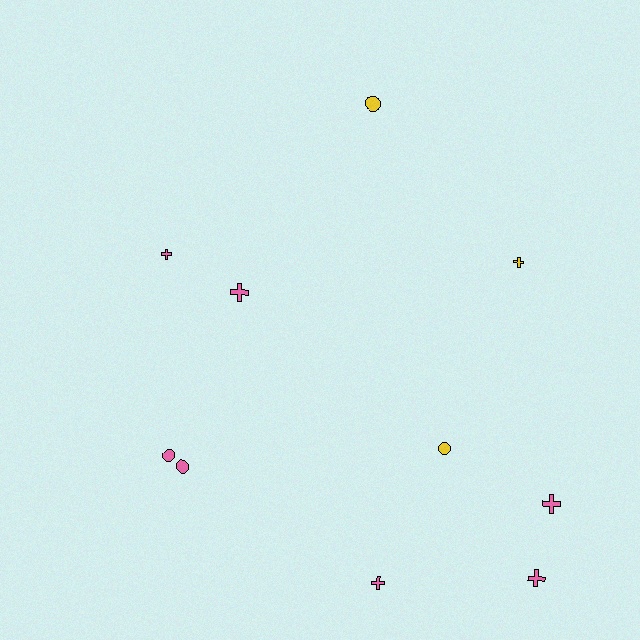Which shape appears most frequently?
Cross, with 6 objects.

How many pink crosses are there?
There are 5 pink crosses.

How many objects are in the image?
There are 10 objects.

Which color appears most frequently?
Pink, with 7 objects.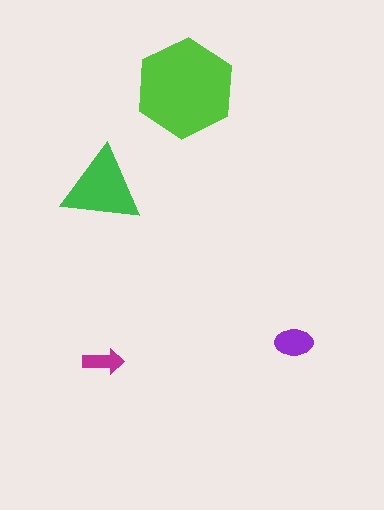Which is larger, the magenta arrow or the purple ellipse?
The purple ellipse.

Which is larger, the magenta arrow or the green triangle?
The green triangle.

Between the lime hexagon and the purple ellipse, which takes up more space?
The lime hexagon.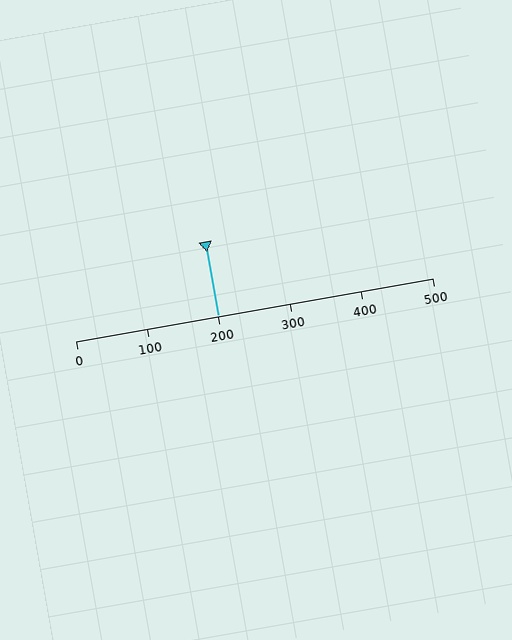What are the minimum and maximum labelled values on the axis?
The axis runs from 0 to 500.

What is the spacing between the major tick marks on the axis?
The major ticks are spaced 100 apart.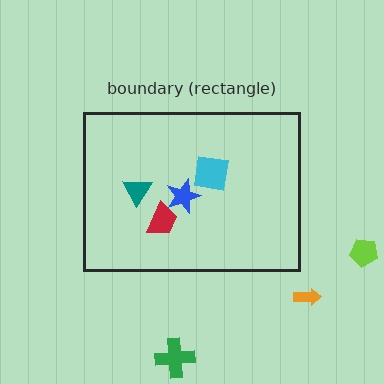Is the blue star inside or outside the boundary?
Inside.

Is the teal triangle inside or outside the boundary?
Inside.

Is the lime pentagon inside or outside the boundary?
Outside.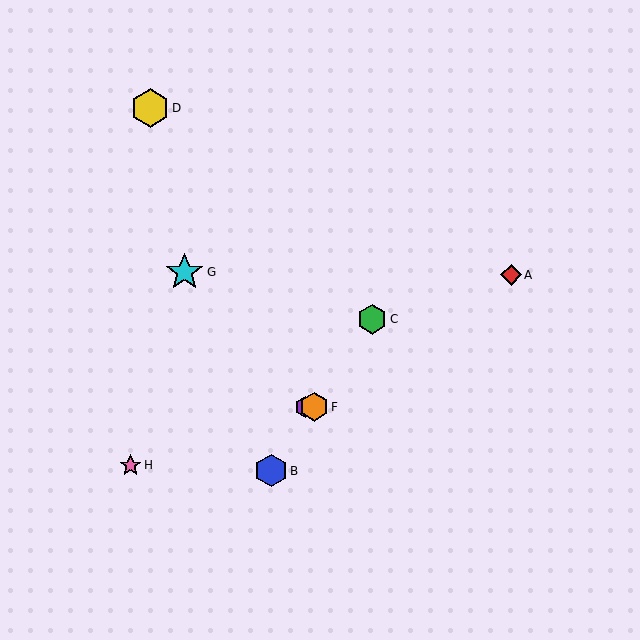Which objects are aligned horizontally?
Objects E, F are aligned horizontally.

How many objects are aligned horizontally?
2 objects (E, F) are aligned horizontally.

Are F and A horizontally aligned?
No, F is at y≈407 and A is at y≈275.